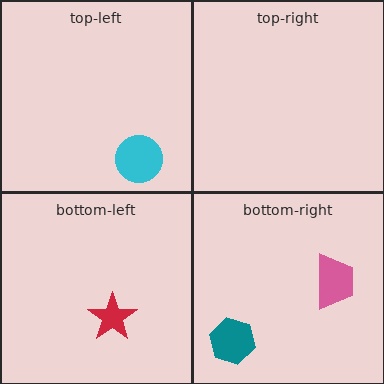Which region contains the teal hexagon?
The bottom-right region.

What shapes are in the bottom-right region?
The pink trapezoid, the teal hexagon.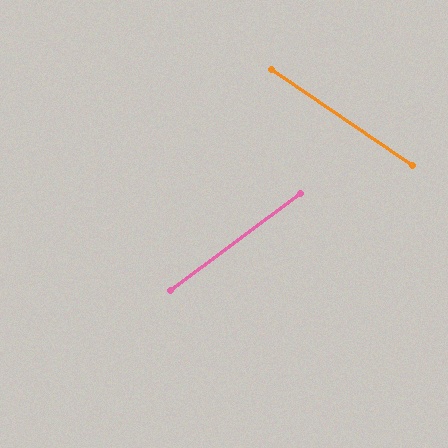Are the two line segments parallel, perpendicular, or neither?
Neither parallel nor perpendicular — they differ by about 71°.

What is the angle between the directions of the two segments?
Approximately 71 degrees.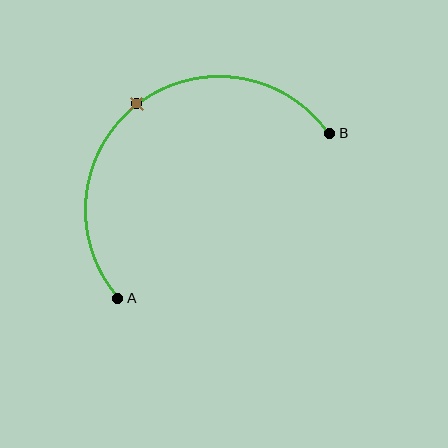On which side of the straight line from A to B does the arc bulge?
The arc bulges above and to the left of the straight line connecting A and B.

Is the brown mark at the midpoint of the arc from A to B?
Yes. The brown mark lies on the arc at equal arc-length from both A and B — it is the arc midpoint.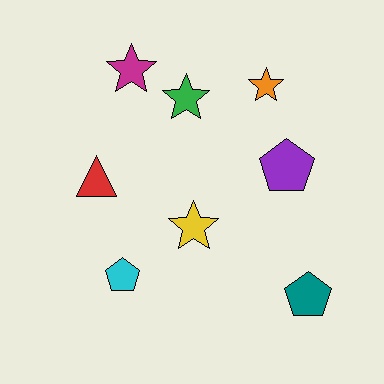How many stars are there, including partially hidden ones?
There are 4 stars.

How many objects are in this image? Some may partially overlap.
There are 8 objects.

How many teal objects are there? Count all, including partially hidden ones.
There is 1 teal object.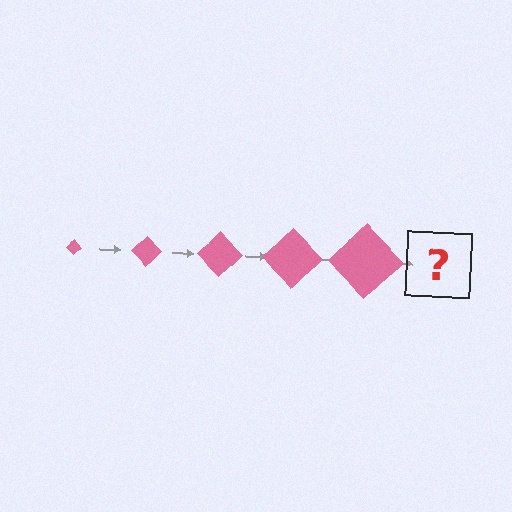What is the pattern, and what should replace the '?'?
The pattern is that the diamond gets progressively larger each step. The '?' should be a pink diamond, larger than the previous one.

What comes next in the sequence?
The next element should be a pink diamond, larger than the previous one.